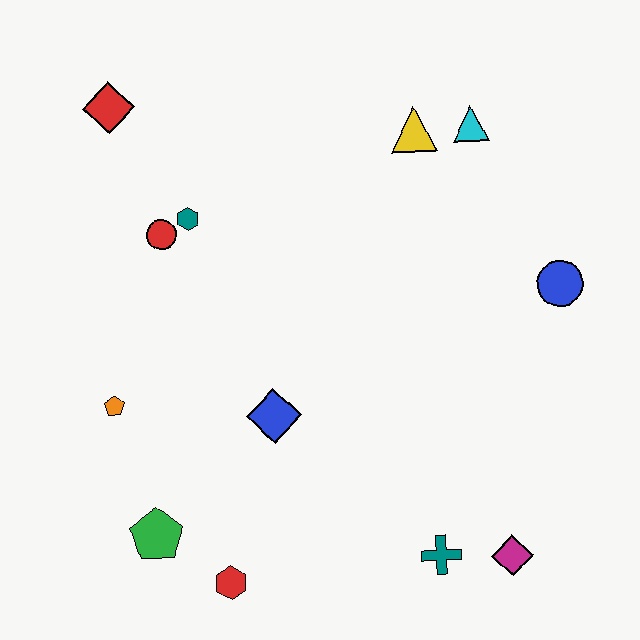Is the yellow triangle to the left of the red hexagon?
No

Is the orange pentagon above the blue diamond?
Yes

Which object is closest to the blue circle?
The cyan triangle is closest to the blue circle.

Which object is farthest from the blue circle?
The red diamond is farthest from the blue circle.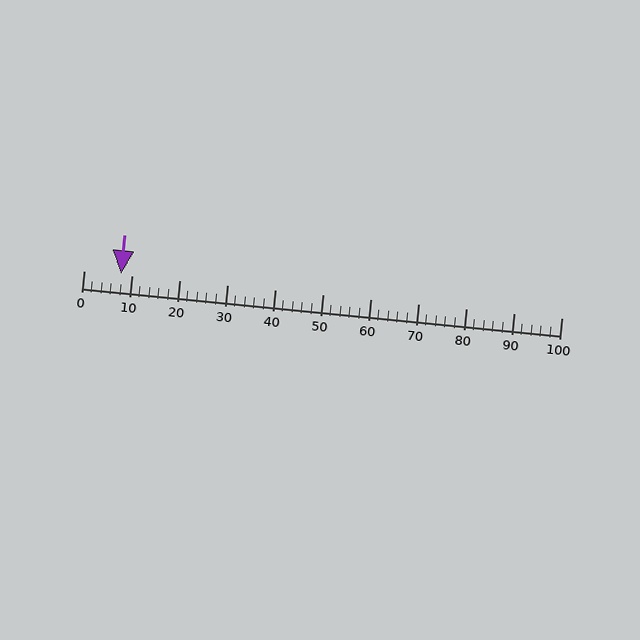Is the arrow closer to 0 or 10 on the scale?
The arrow is closer to 10.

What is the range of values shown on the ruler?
The ruler shows values from 0 to 100.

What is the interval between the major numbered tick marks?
The major tick marks are spaced 10 units apart.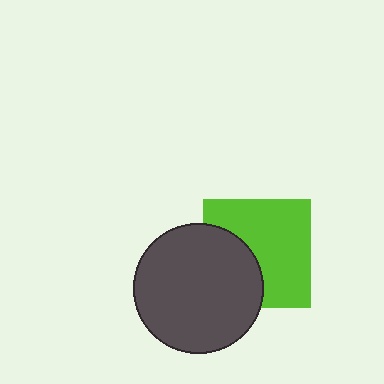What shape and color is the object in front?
The object in front is a dark gray circle.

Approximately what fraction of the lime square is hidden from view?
Roughly 36% of the lime square is hidden behind the dark gray circle.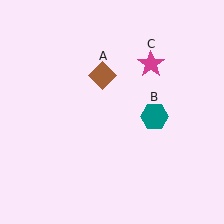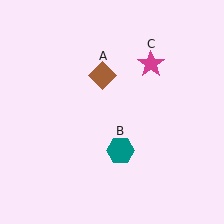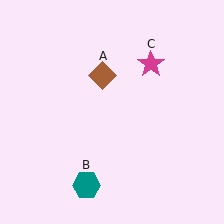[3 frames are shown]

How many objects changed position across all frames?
1 object changed position: teal hexagon (object B).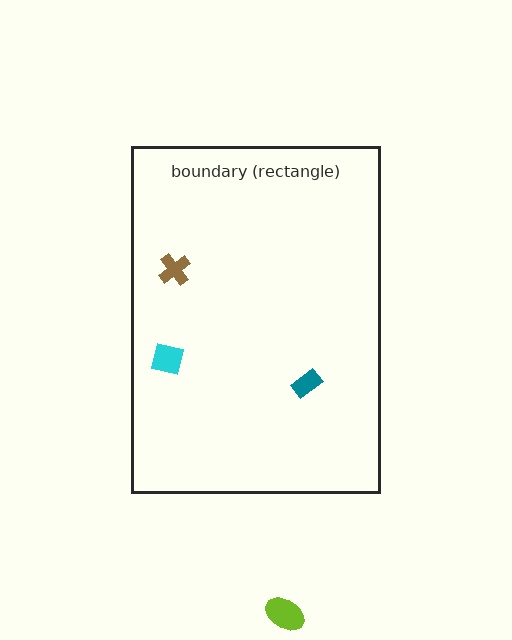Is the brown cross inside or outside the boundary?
Inside.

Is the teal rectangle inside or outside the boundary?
Inside.